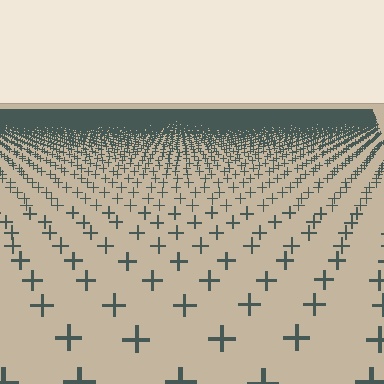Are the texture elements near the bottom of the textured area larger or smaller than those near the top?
Larger. Near the bottom, elements are closer to the viewer and appear at a bigger on-screen size.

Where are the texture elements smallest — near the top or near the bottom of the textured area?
Near the top.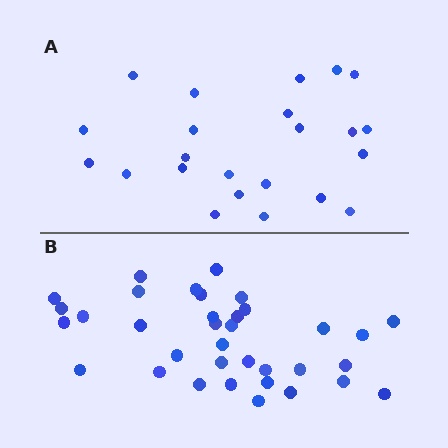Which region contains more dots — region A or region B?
Region B (the bottom region) has more dots.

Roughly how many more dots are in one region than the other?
Region B has roughly 12 or so more dots than region A.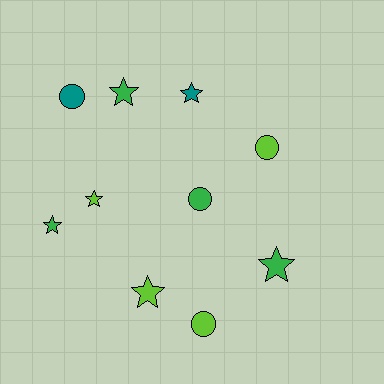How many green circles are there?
There is 1 green circle.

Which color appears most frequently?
Lime, with 4 objects.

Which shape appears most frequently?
Star, with 6 objects.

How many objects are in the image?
There are 10 objects.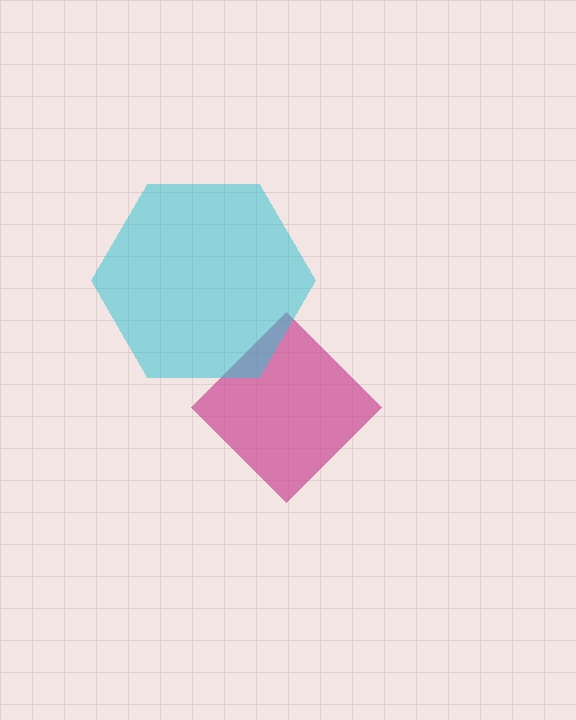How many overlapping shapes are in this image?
There are 2 overlapping shapes in the image.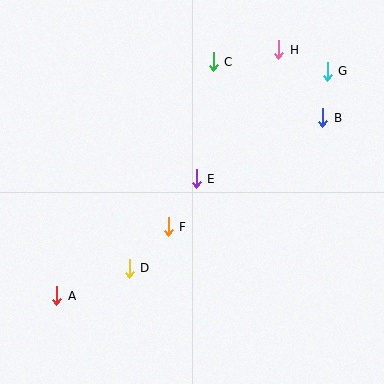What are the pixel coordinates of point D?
Point D is at (129, 268).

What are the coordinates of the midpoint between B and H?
The midpoint between B and H is at (301, 84).